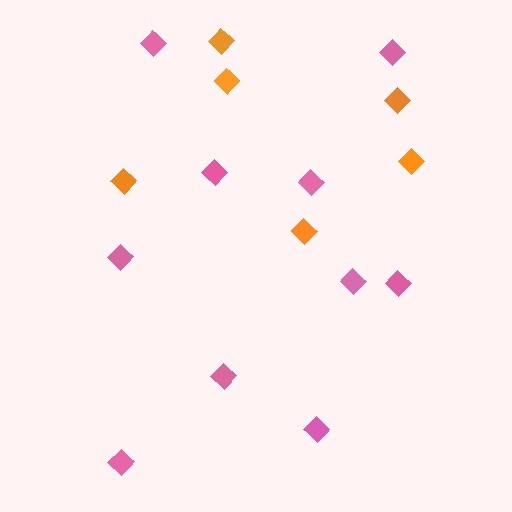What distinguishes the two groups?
There are 2 groups: one group of orange diamonds (6) and one group of pink diamonds (10).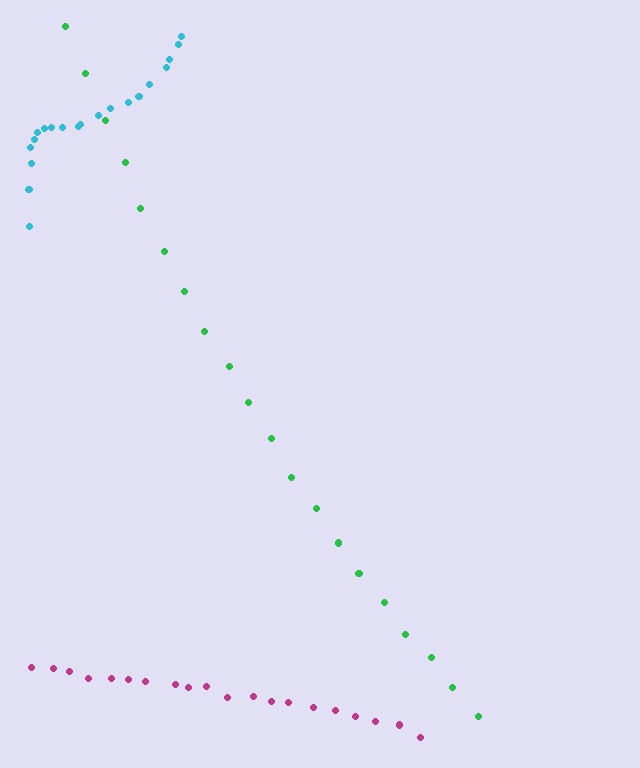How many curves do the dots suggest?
There are 3 distinct paths.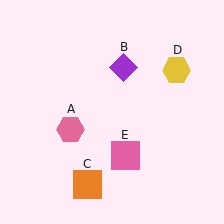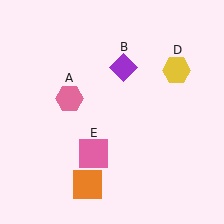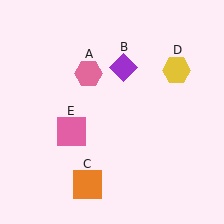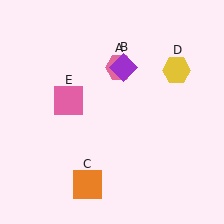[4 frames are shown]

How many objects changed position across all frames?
2 objects changed position: pink hexagon (object A), pink square (object E).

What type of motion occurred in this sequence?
The pink hexagon (object A), pink square (object E) rotated clockwise around the center of the scene.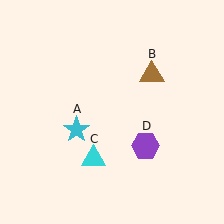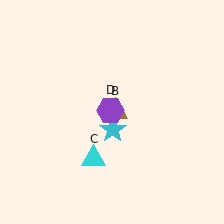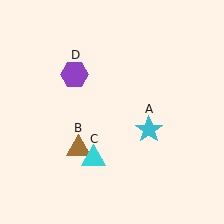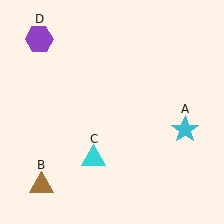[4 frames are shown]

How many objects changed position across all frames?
3 objects changed position: cyan star (object A), brown triangle (object B), purple hexagon (object D).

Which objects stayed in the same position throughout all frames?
Cyan triangle (object C) remained stationary.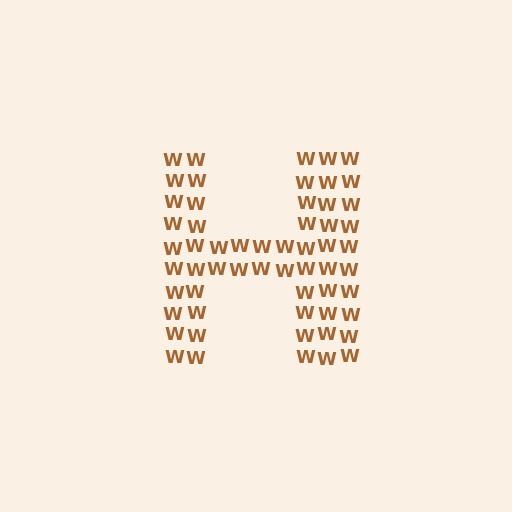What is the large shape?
The large shape is the letter H.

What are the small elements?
The small elements are letter W's.